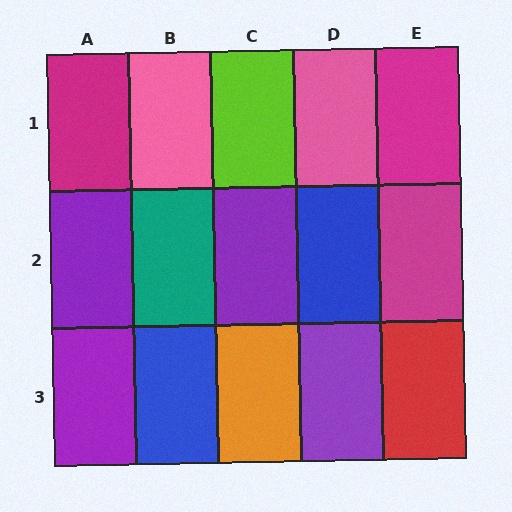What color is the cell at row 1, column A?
Magenta.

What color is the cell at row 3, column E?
Red.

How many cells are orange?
1 cell is orange.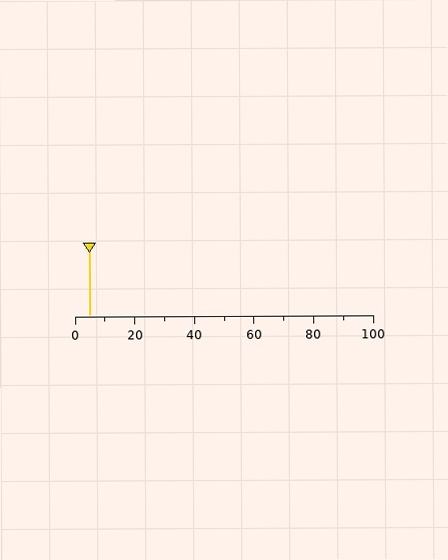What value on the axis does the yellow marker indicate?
The marker indicates approximately 5.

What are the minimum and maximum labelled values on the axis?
The axis runs from 0 to 100.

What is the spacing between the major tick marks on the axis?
The major ticks are spaced 20 apart.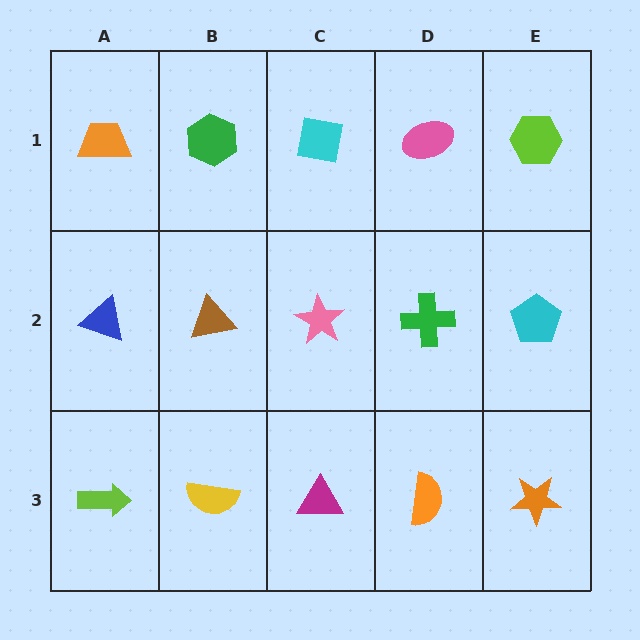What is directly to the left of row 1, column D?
A cyan square.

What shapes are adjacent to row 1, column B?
A brown triangle (row 2, column B), an orange trapezoid (row 1, column A), a cyan square (row 1, column C).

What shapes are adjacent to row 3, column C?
A pink star (row 2, column C), a yellow semicircle (row 3, column B), an orange semicircle (row 3, column D).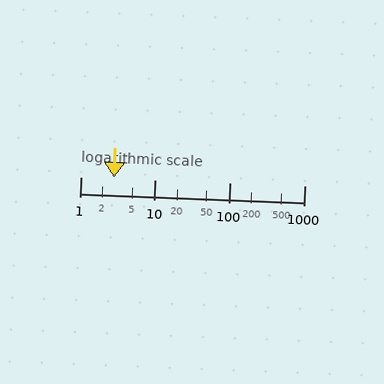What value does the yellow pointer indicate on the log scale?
The pointer indicates approximately 2.8.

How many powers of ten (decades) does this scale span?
The scale spans 3 decades, from 1 to 1000.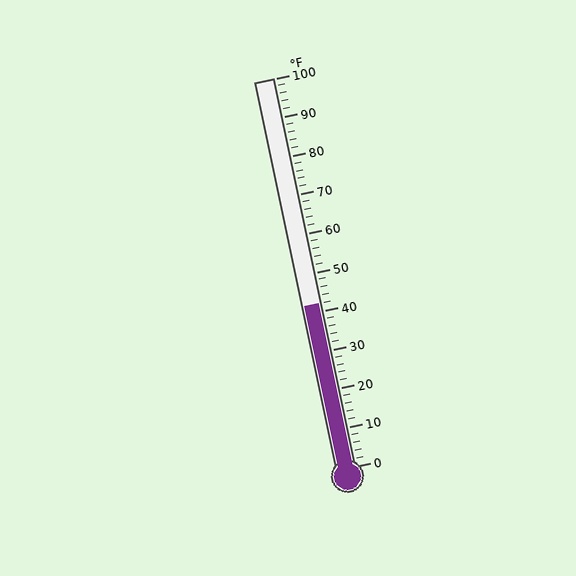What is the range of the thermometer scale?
The thermometer scale ranges from 0°F to 100°F.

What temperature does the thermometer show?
The thermometer shows approximately 42°F.